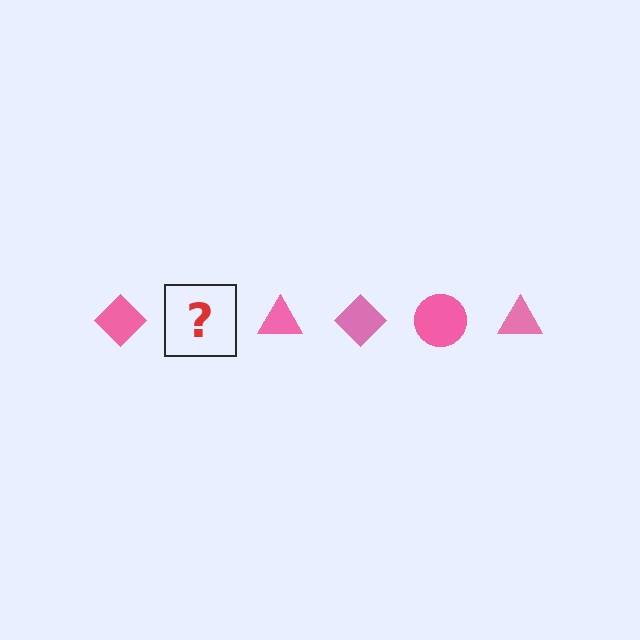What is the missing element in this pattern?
The missing element is a pink circle.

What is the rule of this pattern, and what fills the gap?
The rule is that the pattern cycles through diamond, circle, triangle shapes in pink. The gap should be filled with a pink circle.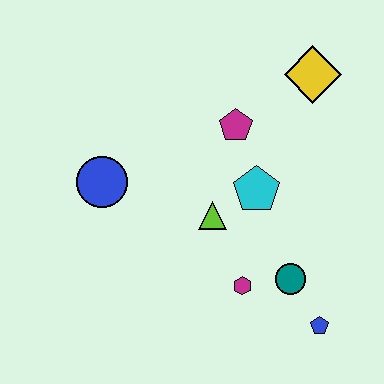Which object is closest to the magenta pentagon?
The cyan pentagon is closest to the magenta pentagon.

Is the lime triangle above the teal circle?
Yes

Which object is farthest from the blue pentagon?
The blue circle is farthest from the blue pentagon.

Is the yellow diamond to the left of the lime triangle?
No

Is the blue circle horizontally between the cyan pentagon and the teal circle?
No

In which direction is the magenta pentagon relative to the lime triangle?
The magenta pentagon is above the lime triangle.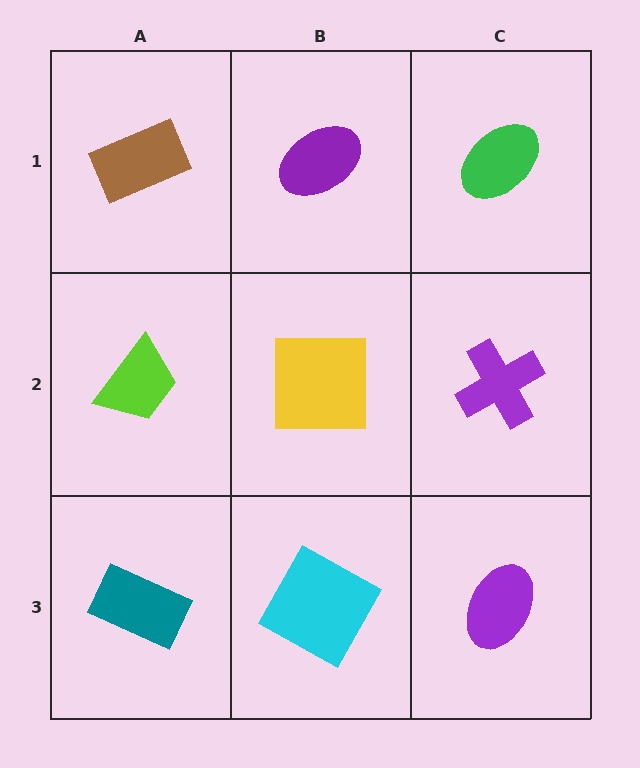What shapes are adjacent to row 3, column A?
A lime trapezoid (row 2, column A), a cyan square (row 3, column B).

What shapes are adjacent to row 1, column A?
A lime trapezoid (row 2, column A), a purple ellipse (row 1, column B).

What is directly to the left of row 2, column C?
A yellow square.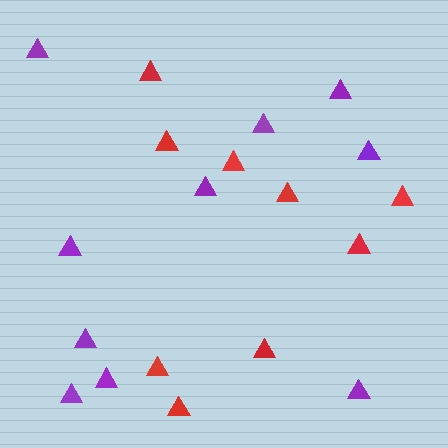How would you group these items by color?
There are 2 groups: one group of purple triangles (10) and one group of red triangles (9).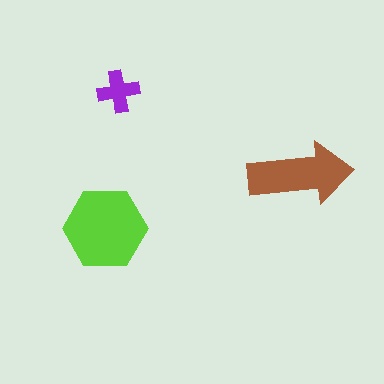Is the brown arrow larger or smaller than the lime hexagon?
Smaller.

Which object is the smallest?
The purple cross.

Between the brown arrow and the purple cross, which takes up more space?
The brown arrow.